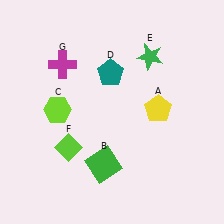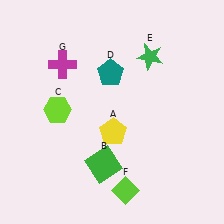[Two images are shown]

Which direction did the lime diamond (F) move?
The lime diamond (F) moved right.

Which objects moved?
The objects that moved are: the yellow pentagon (A), the lime diamond (F).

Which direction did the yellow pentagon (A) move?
The yellow pentagon (A) moved left.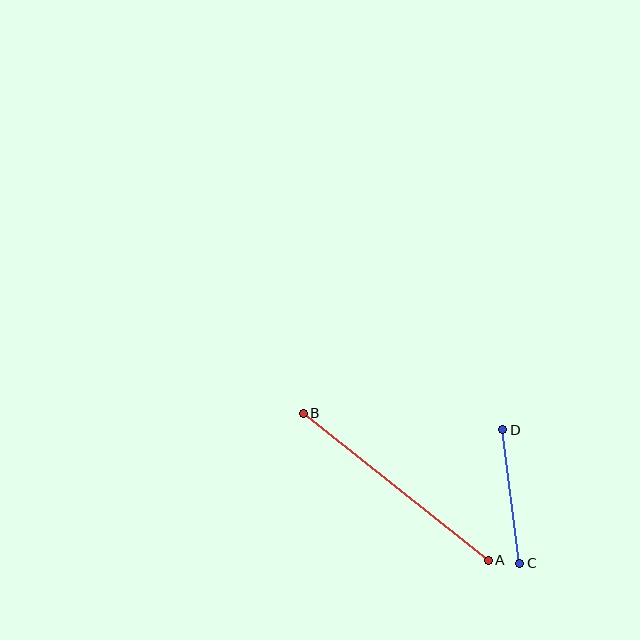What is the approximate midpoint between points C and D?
The midpoint is at approximately (511, 496) pixels.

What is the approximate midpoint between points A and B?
The midpoint is at approximately (396, 487) pixels.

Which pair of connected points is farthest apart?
Points A and B are farthest apart.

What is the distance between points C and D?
The distance is approximately 135 pixels.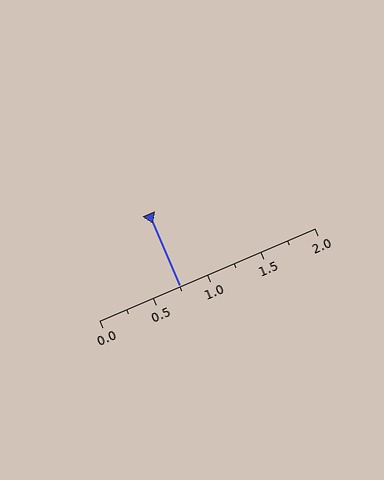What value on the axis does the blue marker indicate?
The marker indicates approximately 0.75.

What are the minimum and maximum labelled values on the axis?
The axis runs from 0.0 to 2.0.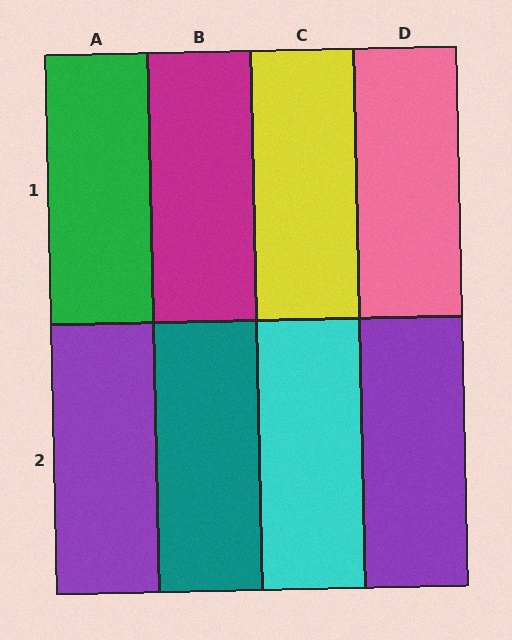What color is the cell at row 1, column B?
Magenta.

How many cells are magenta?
1 cell is magenta.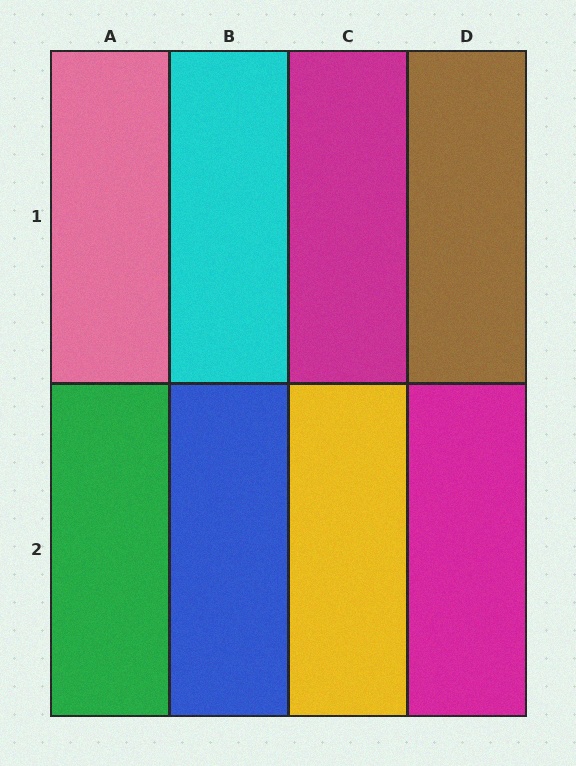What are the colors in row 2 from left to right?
Green, blue, yellow, magenta.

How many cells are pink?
1 cell is pink.